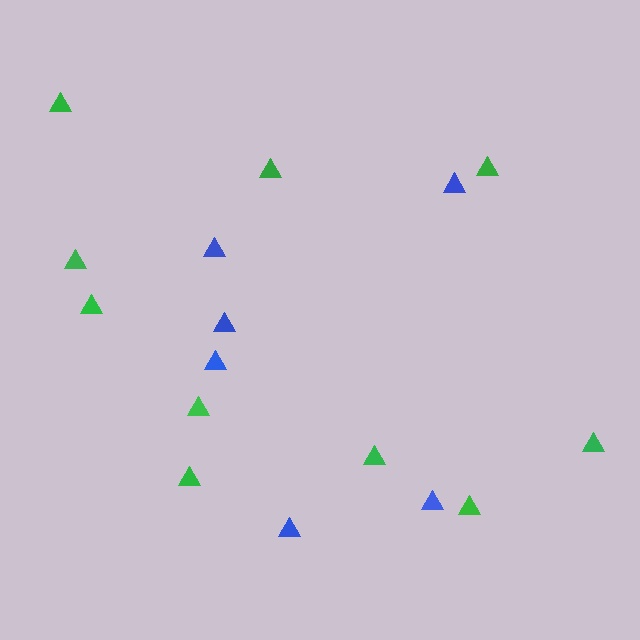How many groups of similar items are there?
There are 2 groups: one group of blue triangles (6) and one group of green triangles (10).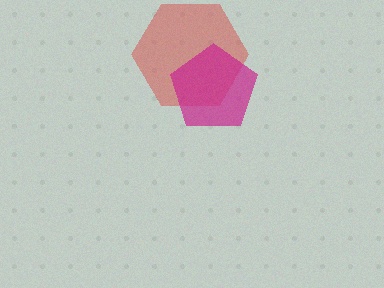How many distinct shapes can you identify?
There are 2 distinct shapes: a red hexagon, a magenta pentagon.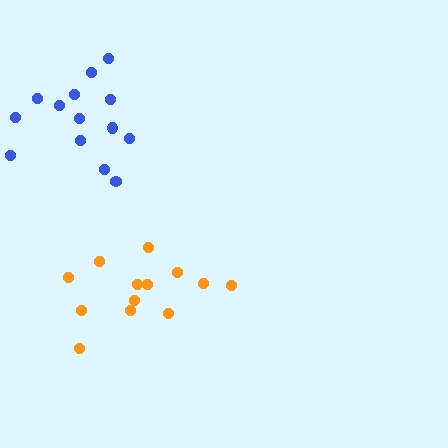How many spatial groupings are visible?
There are 2 spatial groupings.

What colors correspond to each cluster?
The clusters are colored: blue, orange.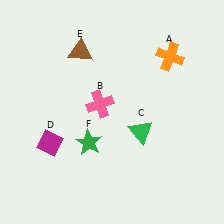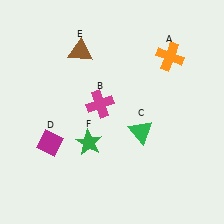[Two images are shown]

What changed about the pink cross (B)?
In Image 1, B is pink. In Image 2, it changed to magenta.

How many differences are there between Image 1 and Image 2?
There is 1 difference between the two images.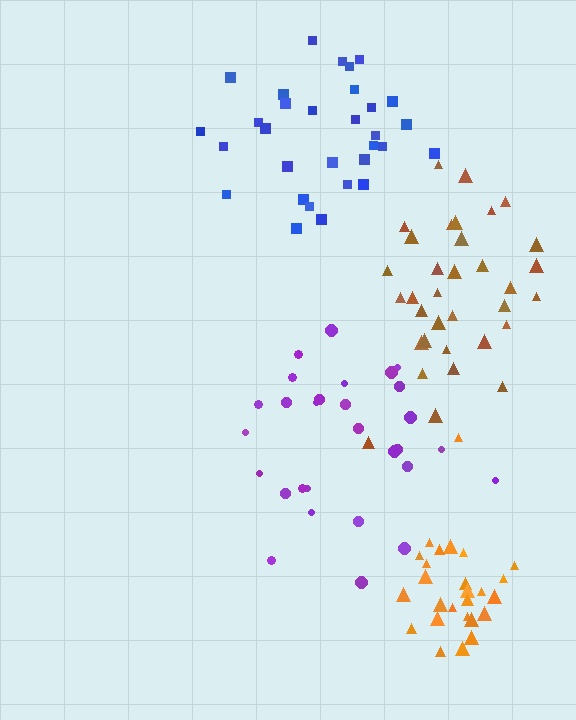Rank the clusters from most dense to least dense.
orange, brown, blue, purple.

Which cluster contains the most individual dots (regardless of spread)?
Brown (35).